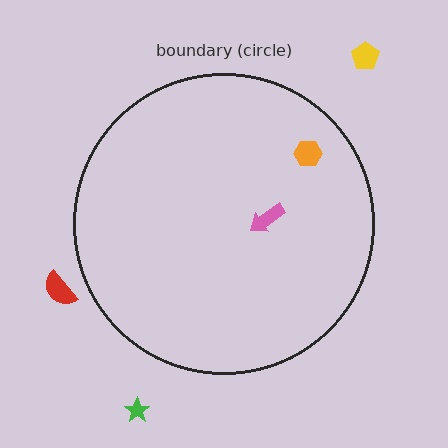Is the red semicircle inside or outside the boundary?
Outside.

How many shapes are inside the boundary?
2 inside, 3 outside.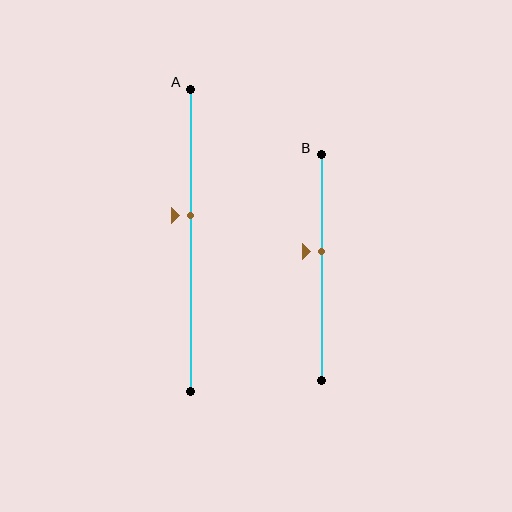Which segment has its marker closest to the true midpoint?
Segment B has its marker closest to the true midpoint.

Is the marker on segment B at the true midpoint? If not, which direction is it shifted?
No, the marker on segment B is shifted upward by about 7% of the segment length.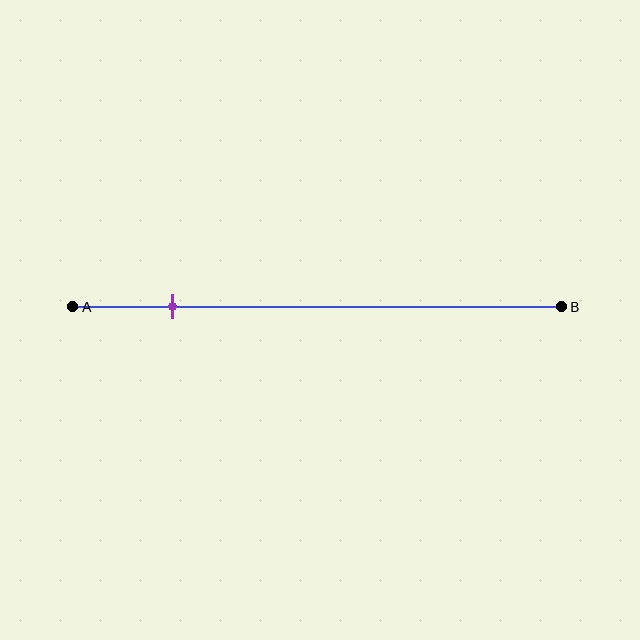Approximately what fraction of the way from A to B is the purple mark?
The purple mark is approximately 20% of the way from A to B.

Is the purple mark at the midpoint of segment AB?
No, the mark is at about 20% from A, not at the 50% midpoint.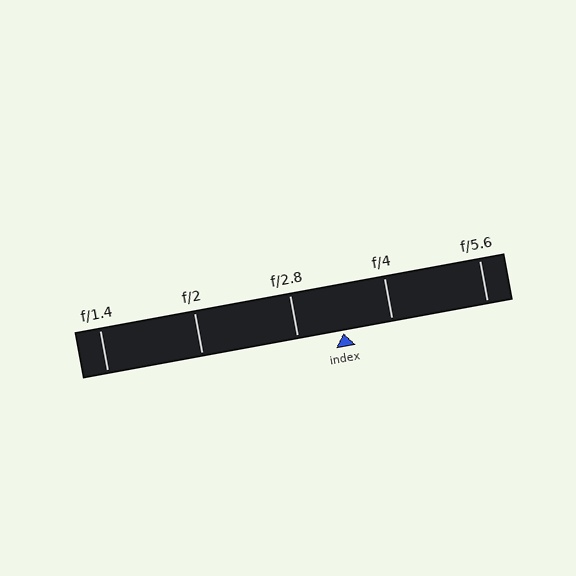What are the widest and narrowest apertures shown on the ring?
The widest aperture shown is f/1.4 and the narrowest is f/5.6.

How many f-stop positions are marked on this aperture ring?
There are 5 f-stop positions marked.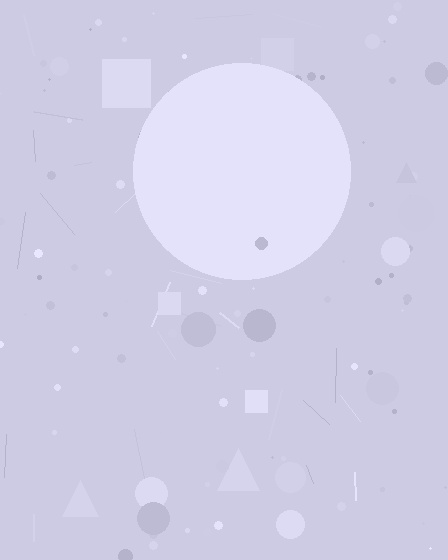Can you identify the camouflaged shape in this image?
The camouflaged shape is a circle.